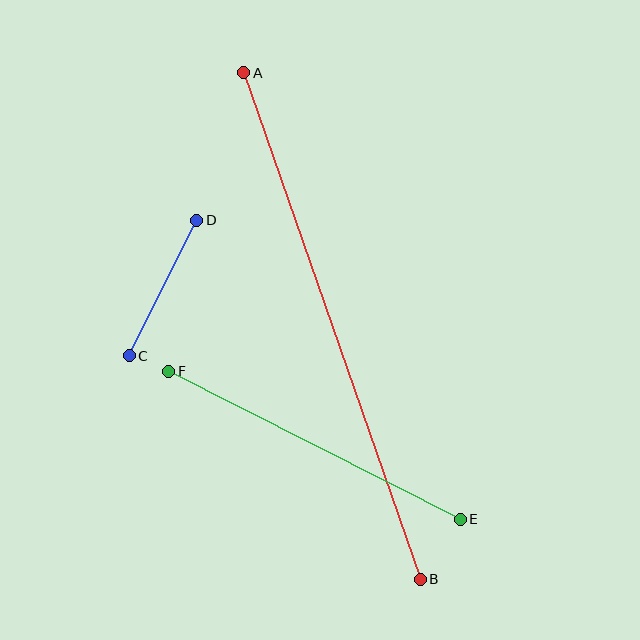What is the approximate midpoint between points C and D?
The midpoint is at approximately (163, 288) pixels.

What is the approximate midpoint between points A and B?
The midpoint is at approximately (332, 326) pixels.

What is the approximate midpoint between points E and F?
The midpoint is at approximately (314, 445) pixels.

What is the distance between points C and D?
The distance is approximately 151 pixels.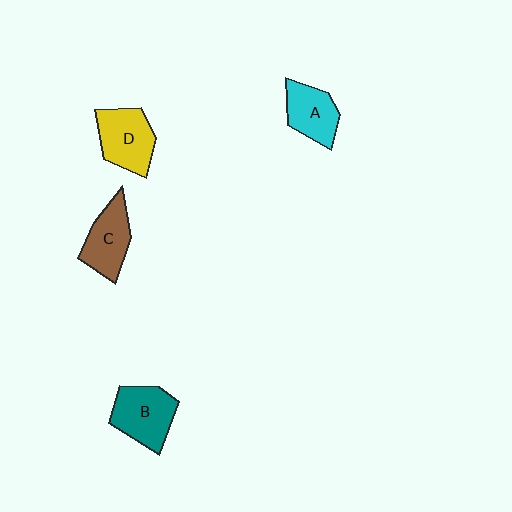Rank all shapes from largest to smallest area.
From largest to smallest: B (teal), D (yellow), C (brown), A (cyan).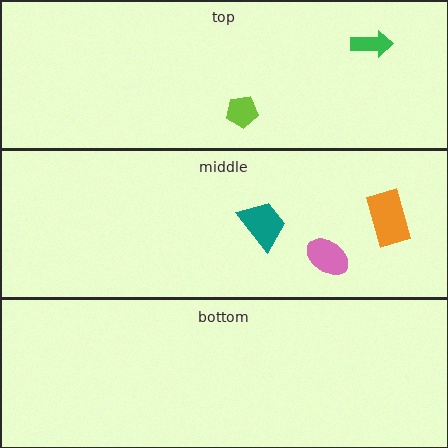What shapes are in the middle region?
The orange rectangle, the pink ellipse, the teal trapezoid.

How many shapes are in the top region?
2.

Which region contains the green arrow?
The top region.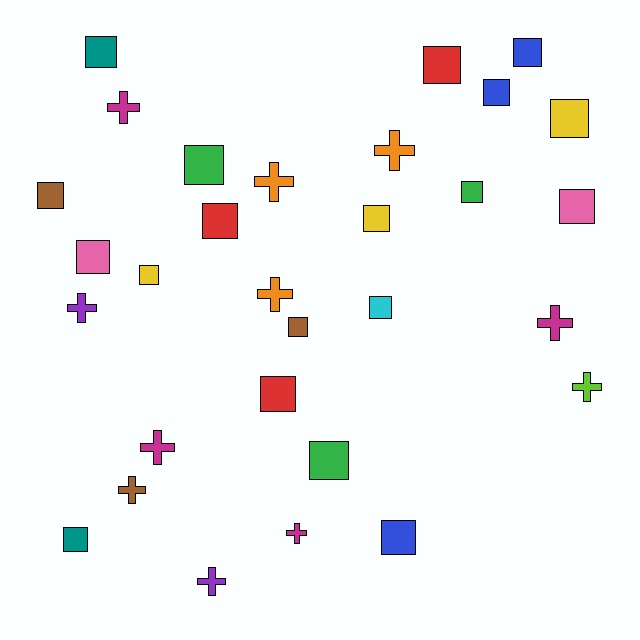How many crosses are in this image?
There are 11 crosses.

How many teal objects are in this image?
There are 2 teal objects.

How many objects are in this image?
There are 30 objects.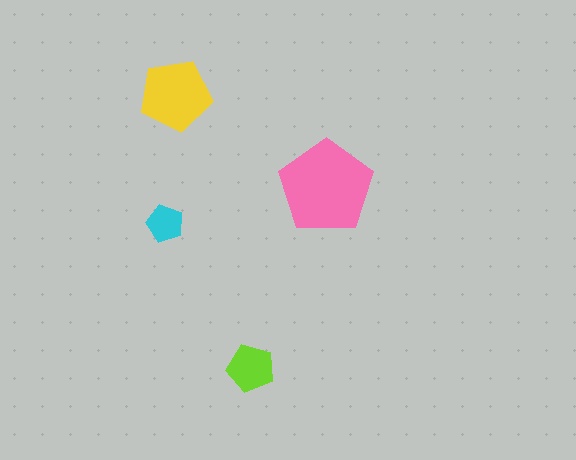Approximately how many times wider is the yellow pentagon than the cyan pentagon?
About 2 times wider.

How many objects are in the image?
There are 4 objects in the image.